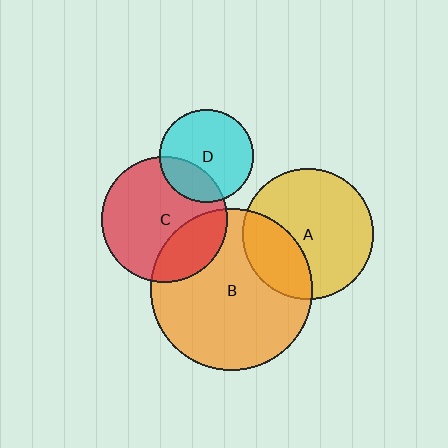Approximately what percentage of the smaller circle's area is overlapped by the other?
Approximately 25%.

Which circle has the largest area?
Circle B (orange).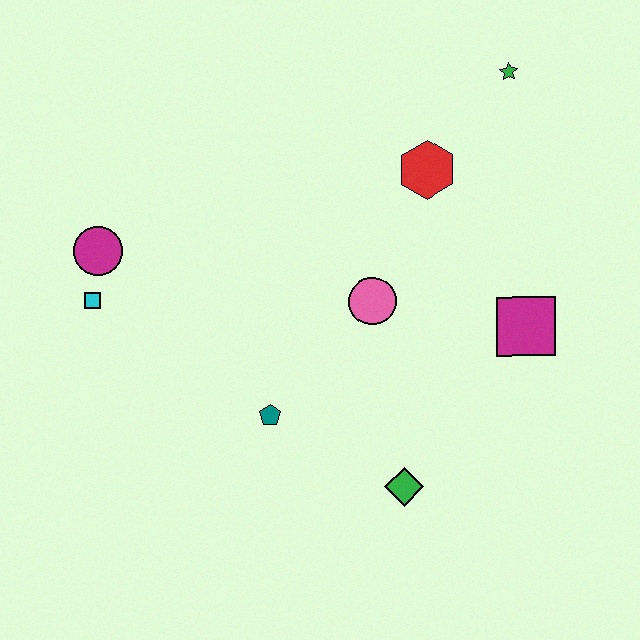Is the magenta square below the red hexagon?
Yes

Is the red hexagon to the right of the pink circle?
Yes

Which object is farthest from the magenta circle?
The green star is farthest from the magenta circle.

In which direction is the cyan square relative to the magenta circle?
The cyan square is below the magenta circle.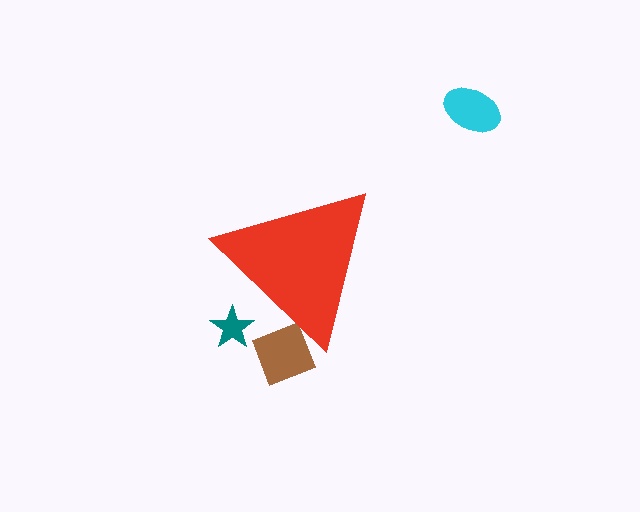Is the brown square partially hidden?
Yes, the brown square is partially hidden behind the red triangle.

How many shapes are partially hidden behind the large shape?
2 shapes are partially hidden.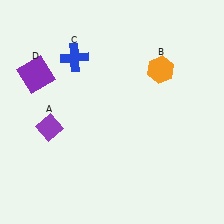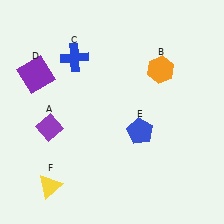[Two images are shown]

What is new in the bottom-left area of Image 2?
A yellow triangle (F) was added in the bottom-left area of Image 2.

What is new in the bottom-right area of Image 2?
A blue pentagon (E) was added in the bottom-right area of Image 2.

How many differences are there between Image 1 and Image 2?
There are 2 differences between the two images.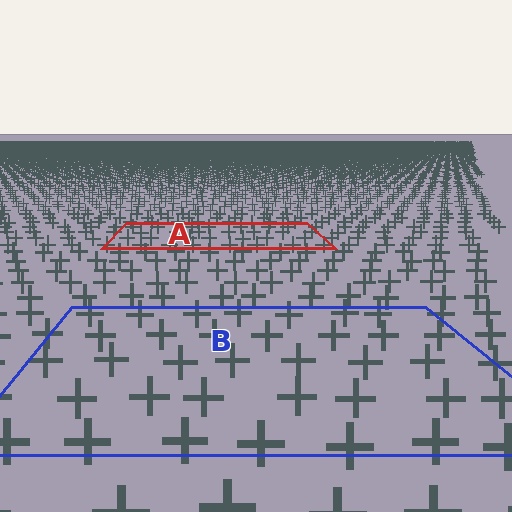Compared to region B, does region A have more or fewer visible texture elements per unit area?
Region A has more texture elements per unit area — they are packed more densely because it is farther away.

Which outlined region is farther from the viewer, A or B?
Region A is farther from the viewer — the texture elements inside it appear smaller and more densely packed.